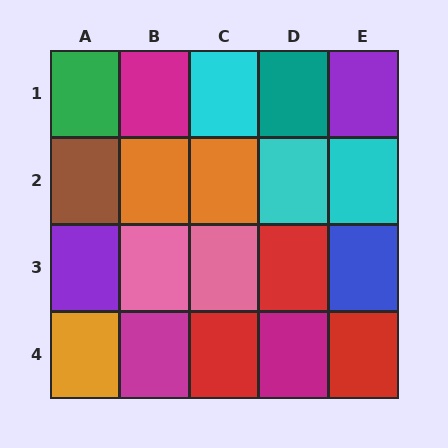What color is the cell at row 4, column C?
Red.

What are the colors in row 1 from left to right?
Green, magenta, cyan, teal, purple.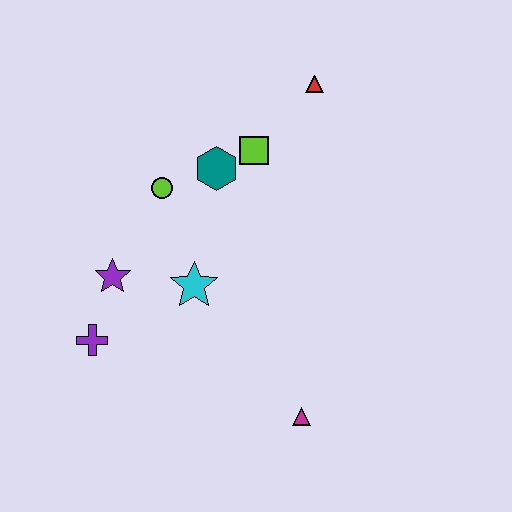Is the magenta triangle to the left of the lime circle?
No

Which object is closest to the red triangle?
The lime square is closest to the red triangle.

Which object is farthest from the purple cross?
The red triangle is farthest from the purple cross.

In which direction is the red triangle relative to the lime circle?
The red triangle is to the right of the lime circle.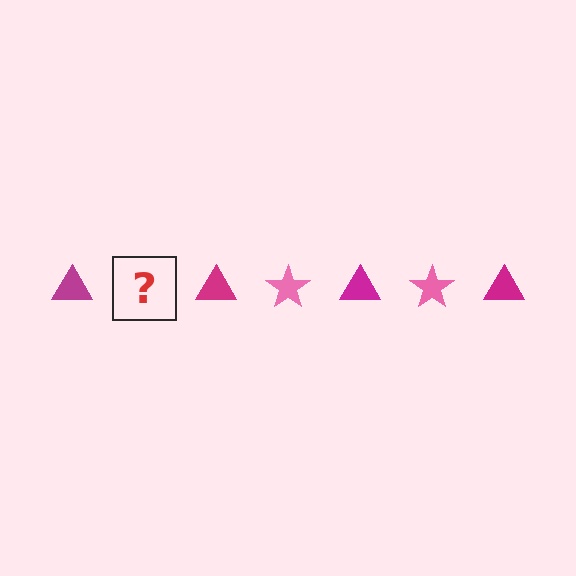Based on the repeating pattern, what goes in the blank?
The blank should be a pink star.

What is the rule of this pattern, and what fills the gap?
The rule is that the pattern alternates between magenta triangle and pink star. The gap should be filled with a pink star.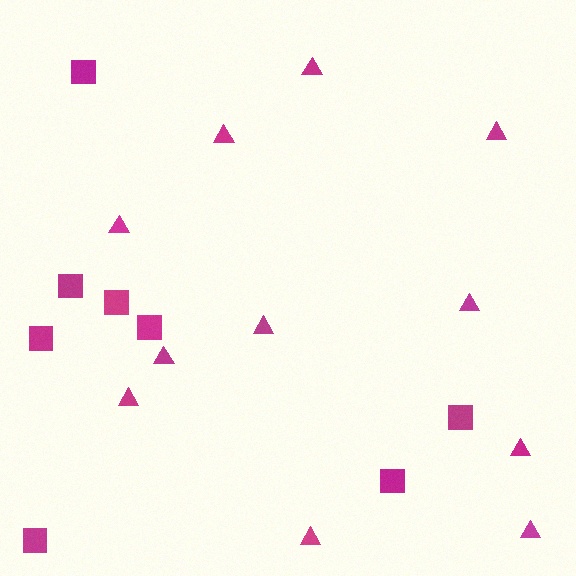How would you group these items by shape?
There are 2 groups: one group of squares (8) and one group of triangles (11).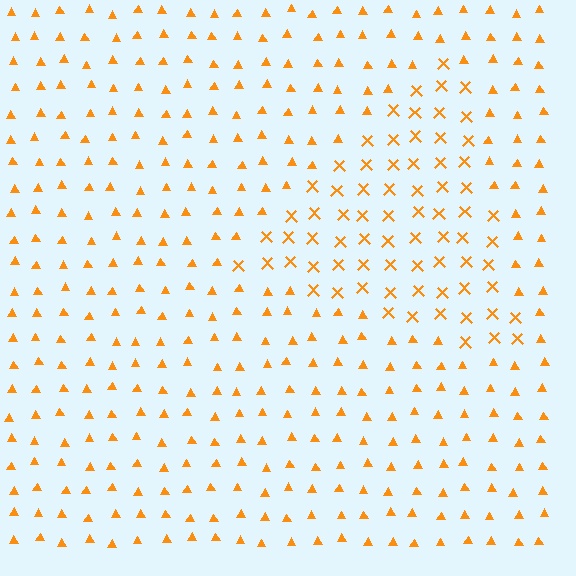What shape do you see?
I see a triangle.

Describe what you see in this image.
The image is filled with small orange elements arranged in a uniform grid. A triangle-shaped region contains X marks, while the surrounding area contains triangles. The boundary is defined purely by the change in element shape.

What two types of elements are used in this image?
The image uses X marks inside the triangle region and triangles outside it.